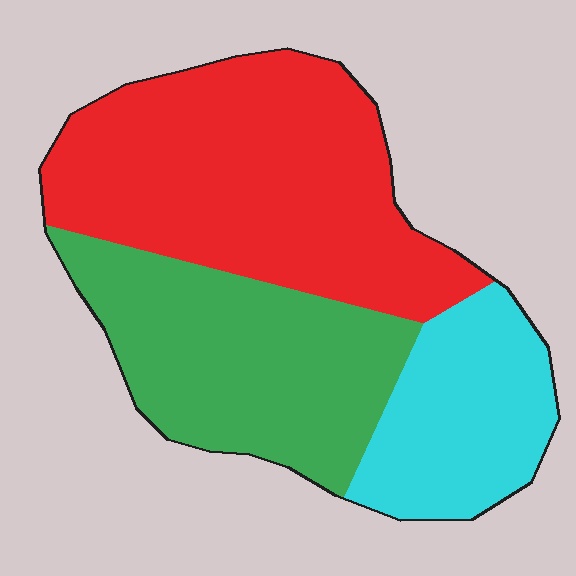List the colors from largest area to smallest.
From largest to smallest: red, green, cyan.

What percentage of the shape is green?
Green covers around 35% of the shape.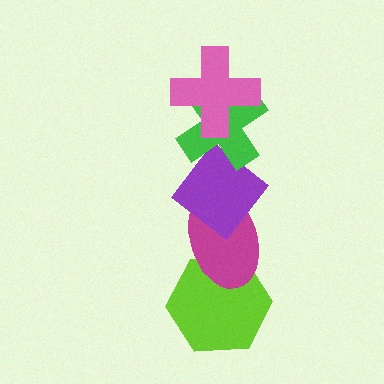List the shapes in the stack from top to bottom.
From top to bottom: the pink cross, the green cross, the purple diamond, the magenta ellipse, the lime hexagon.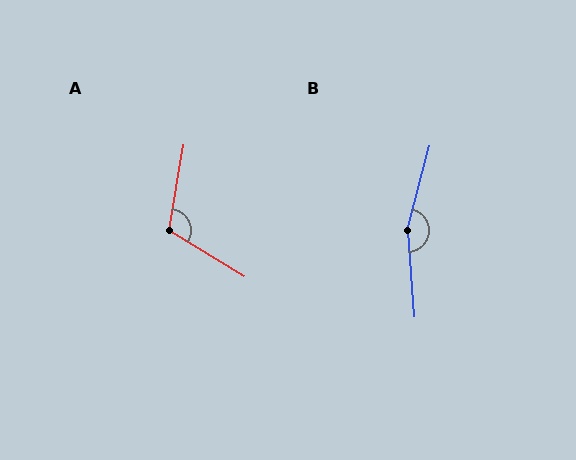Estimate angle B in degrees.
Approximately 161 degrees.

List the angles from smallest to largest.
A (112°), B (161°).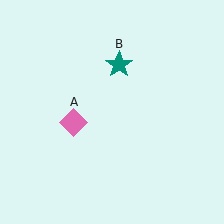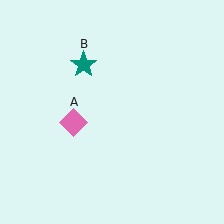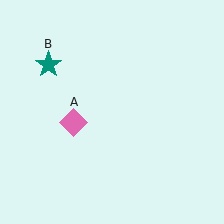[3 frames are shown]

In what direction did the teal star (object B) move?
The teal star (object B) moved left.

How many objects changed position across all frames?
1 object changed position: teal star (object B).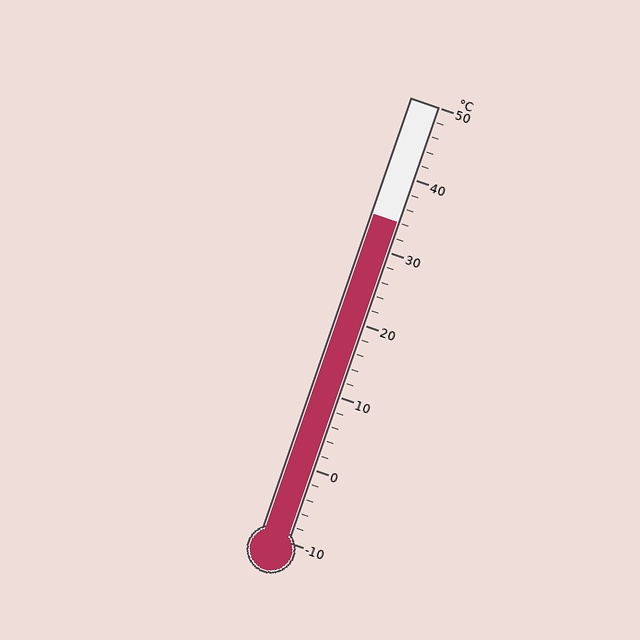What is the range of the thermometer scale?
The thermometer scale ranges from -10°C to 50°C.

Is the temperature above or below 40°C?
The temperature is below 40°C.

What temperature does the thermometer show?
The thermometer shows approximately 34°C.